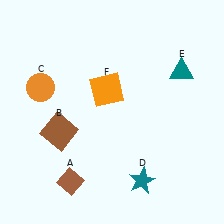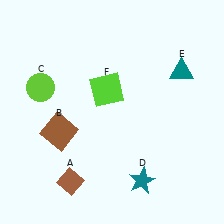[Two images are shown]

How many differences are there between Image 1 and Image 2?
There are 2 differences between the two images.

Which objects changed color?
C changed from orange to lime. F changed from orange to lime.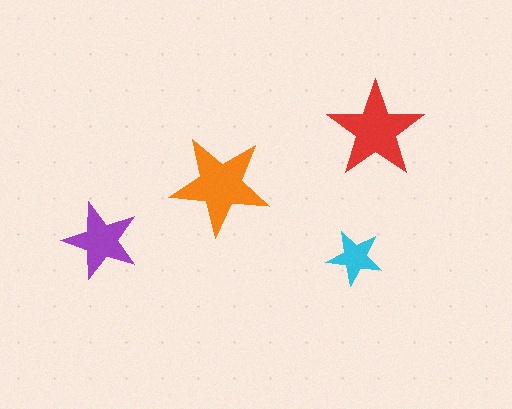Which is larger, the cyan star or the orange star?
The orange one.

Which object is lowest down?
The cyan star is bottommost.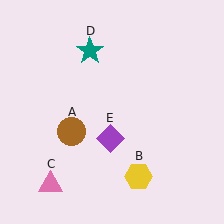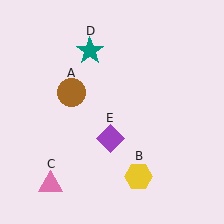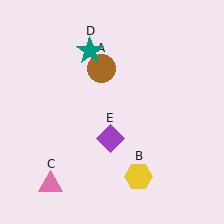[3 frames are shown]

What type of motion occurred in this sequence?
The brown circle (object A) rotated clockwise around the center of the scene.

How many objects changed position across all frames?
1 object changed position: brown circle (object A).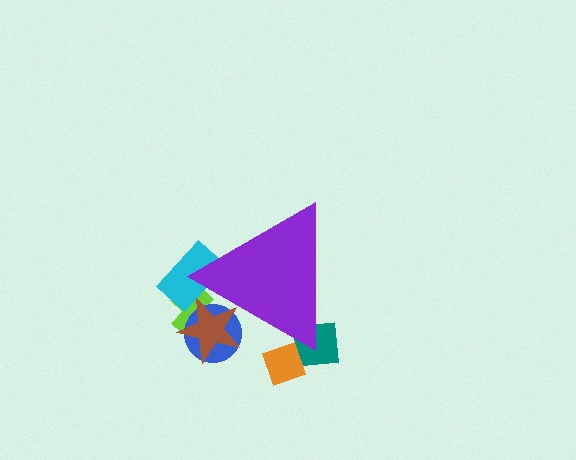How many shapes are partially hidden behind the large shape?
6 shapes are partially hidden.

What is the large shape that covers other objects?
A purple triangle.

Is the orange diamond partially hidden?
Yes, the orange diamond is partially hidden behind the purple triangle.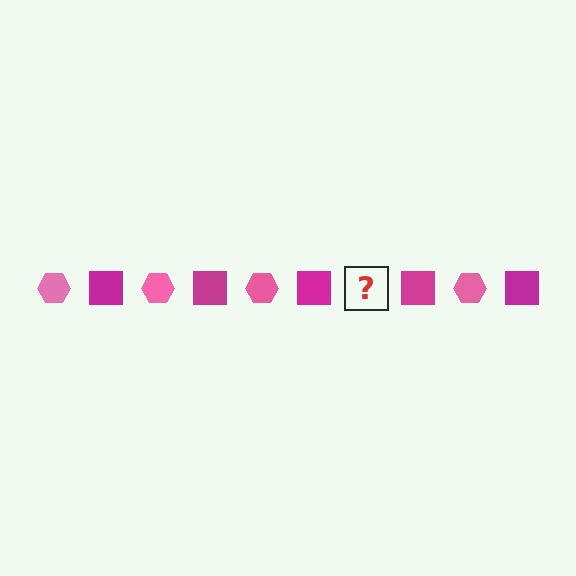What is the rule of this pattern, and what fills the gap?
The rule is that the pattern alternates between pink hexagon and magenta square. The gap should be filled with a pink hexagon.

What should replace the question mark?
The question mark should be replaced with a pink hexagon.